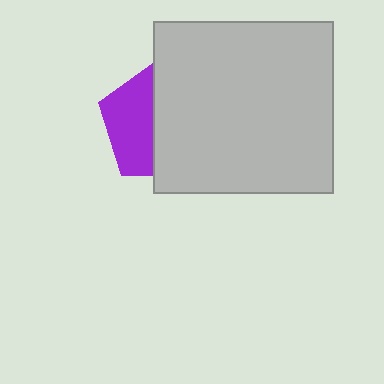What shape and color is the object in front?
The object in front is a light gray rectangle.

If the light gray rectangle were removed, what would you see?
You would see the complete purple pentagon.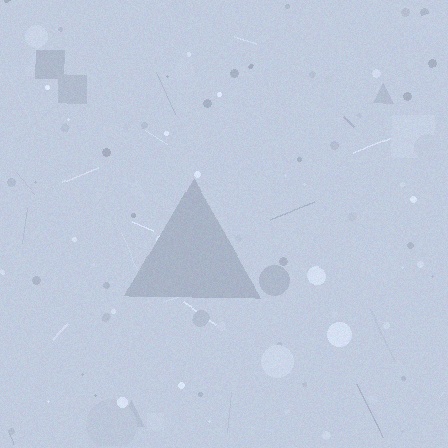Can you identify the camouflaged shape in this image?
The camouflaged shape is a triangle.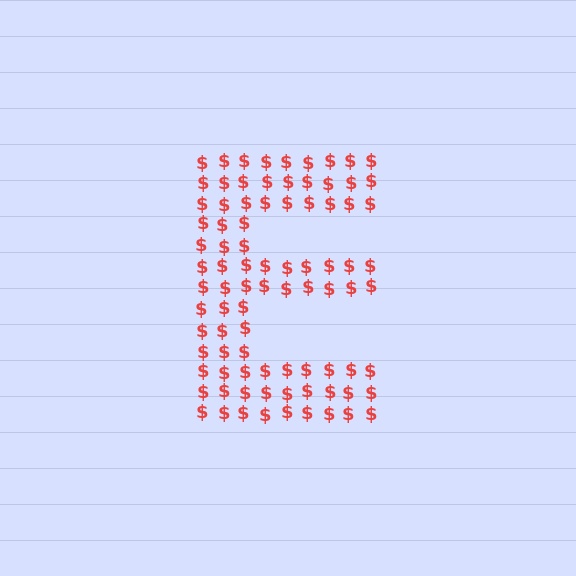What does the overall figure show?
The overall figure shows the letter E.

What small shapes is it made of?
It is made of small dollar signs.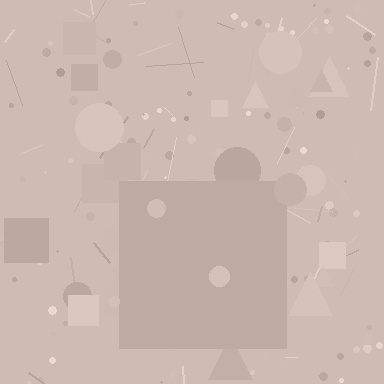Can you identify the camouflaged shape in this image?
The camouflaged shape is a square.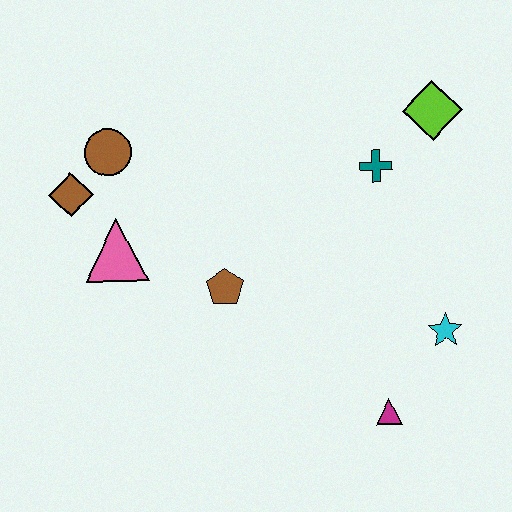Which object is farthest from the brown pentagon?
The lime diamond is farthest from the brown pentagon.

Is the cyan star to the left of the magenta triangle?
No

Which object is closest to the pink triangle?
The brown diamond is closest to the pink triangle.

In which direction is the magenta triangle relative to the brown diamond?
The magenta triangle is to the right of the brown diamond.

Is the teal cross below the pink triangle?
No